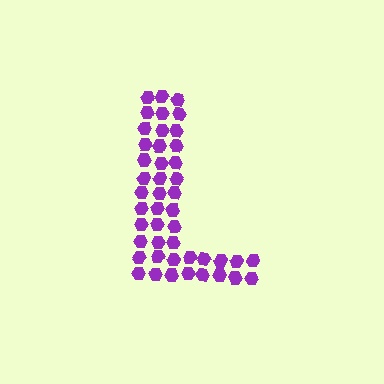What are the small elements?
The small elements are hexagons.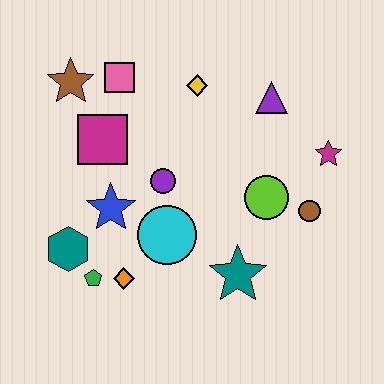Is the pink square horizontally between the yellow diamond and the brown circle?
No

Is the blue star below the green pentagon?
No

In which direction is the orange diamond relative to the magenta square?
The orange diamond is below the magenta square.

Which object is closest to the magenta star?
The brown circle is closest to the magenta star.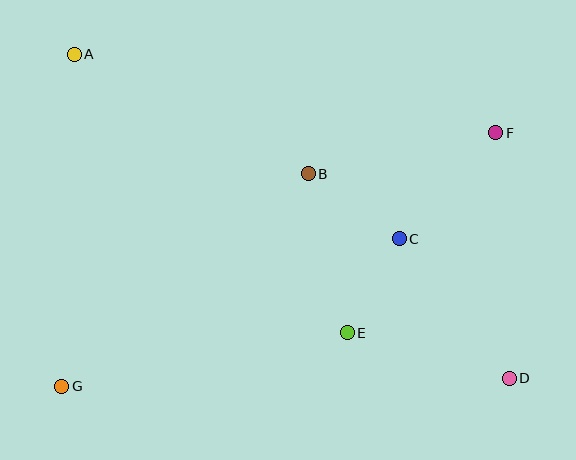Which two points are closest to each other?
Points C and E are closest to each other.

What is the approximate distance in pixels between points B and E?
The distance between B and E is approximately 164 pixels.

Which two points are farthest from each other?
Points A and D are farthest from each other.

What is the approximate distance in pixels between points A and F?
The distance between A and F is approximately 428 pixels.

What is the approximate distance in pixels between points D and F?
The distance between D and F is approximately 246 pixels.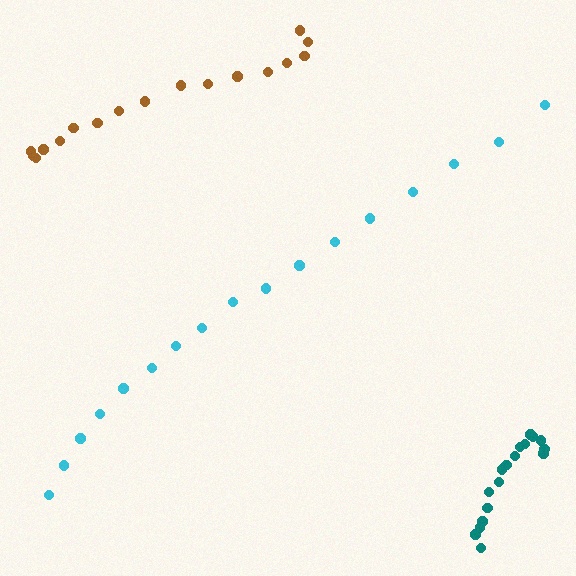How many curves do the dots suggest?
There are 3 distinct paths.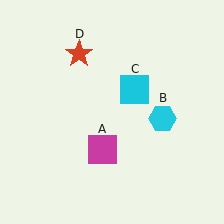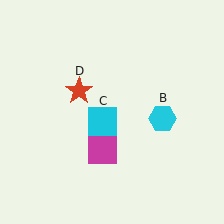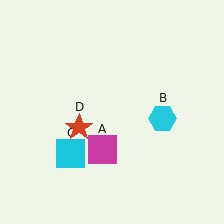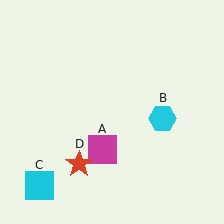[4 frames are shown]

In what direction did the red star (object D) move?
The red star (object D) moved down.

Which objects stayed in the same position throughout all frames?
Magenta square (object A) and cyan hexagon (object B) remained stationary.